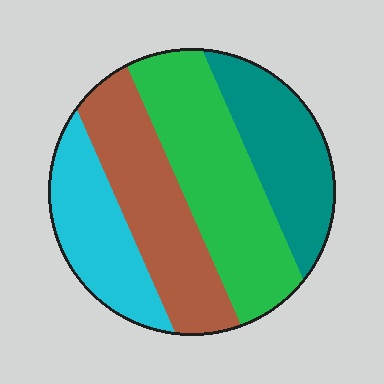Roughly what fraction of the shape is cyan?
Cyan covers about 20% of the shape.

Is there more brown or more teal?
Brown.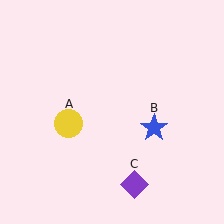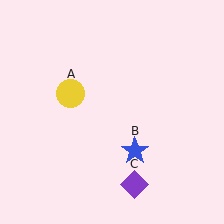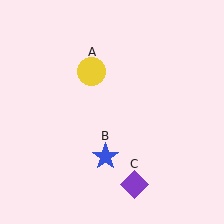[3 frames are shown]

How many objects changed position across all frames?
2 objects changed position: yellow circle (object A), blue star (object B).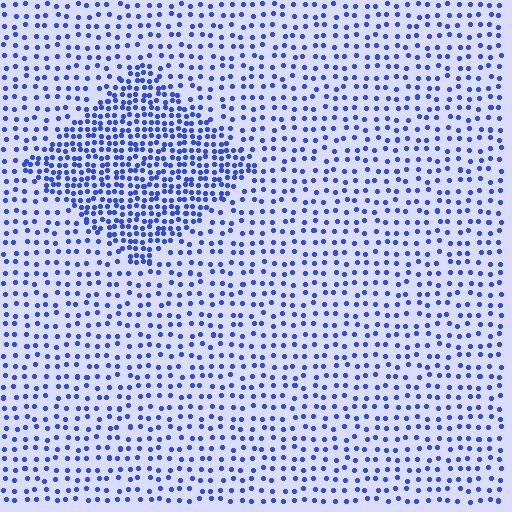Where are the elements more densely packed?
The elements are more densely packed inside the diamond boundary.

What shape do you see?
I see a diamond.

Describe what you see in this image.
The image contains small blue elements arranged at two different densities. A diamond-shaped region is visible where the elements are more densely packed than the surrounding area.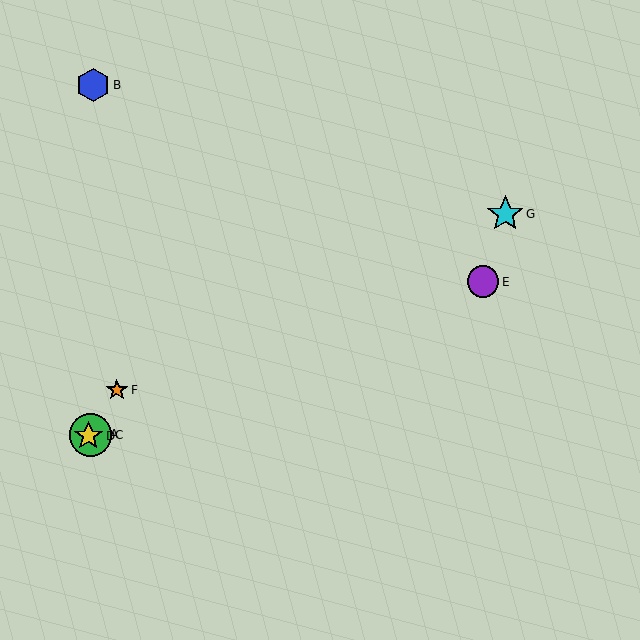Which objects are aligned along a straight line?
Objects A, C, D, E are aligned along a straight line.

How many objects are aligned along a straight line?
4 objects (A, C, D, E) are aligned along a straight line.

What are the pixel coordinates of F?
Object F is at (117, 390).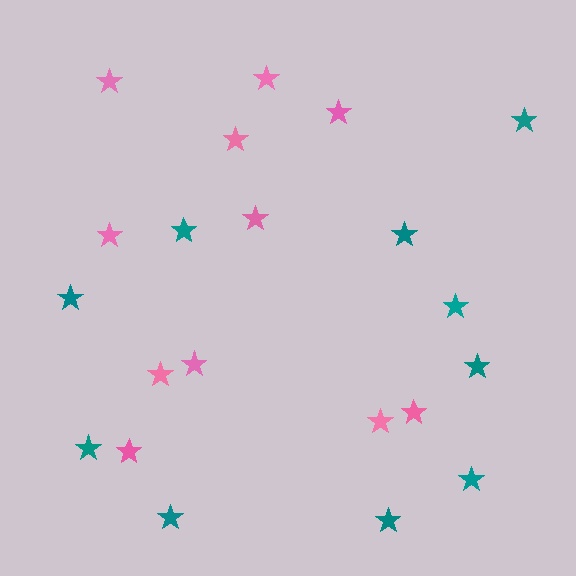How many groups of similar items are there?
There are 2 groups: one group of teal stars (10) and one group of pink stars (11).